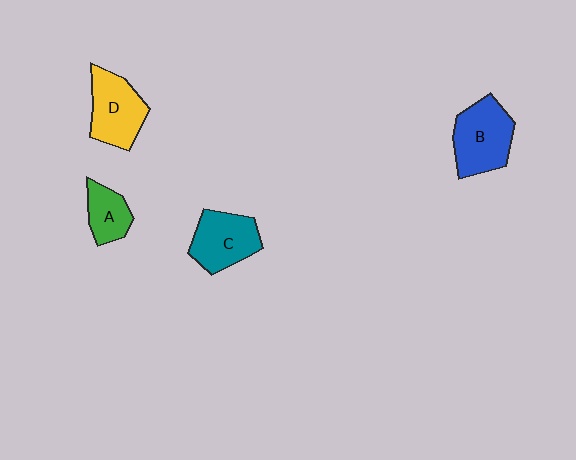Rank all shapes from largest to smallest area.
From largest to smallest: B (blue), D (yellow), C (teal), A (green).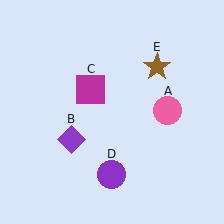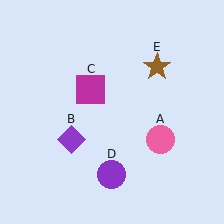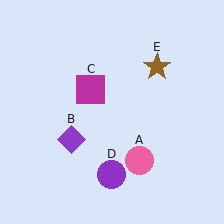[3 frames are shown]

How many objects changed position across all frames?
1 object changed position: pink circle (object A).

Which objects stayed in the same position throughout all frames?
Purple diamond (object B) and magenta square (object C) and purple circle (object D) and brown star (object E) remained stationary.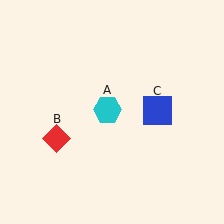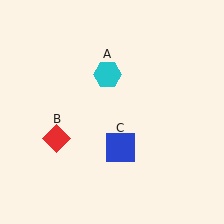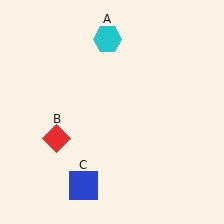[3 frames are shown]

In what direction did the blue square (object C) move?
The blue square (object C) moved down and to the left.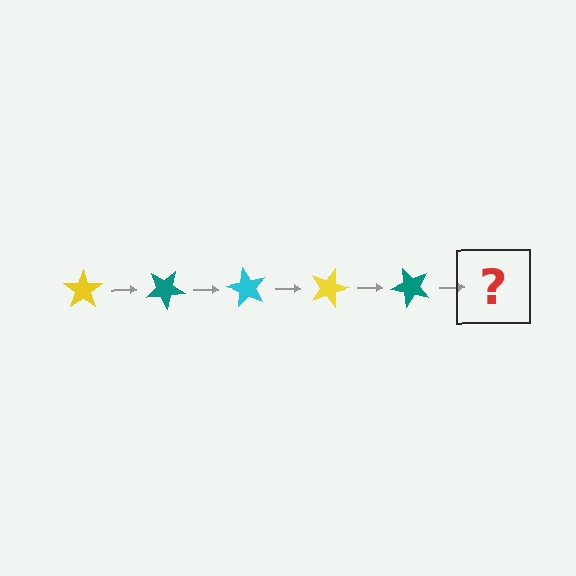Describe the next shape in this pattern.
It should be a cyan star, rotated 150 degrees from the start.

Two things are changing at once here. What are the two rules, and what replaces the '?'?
The two rules are that it rotates 30 degrees each step and the color cycles through yellow, teal, and cyan. The '?' should be a cyan star, rotated 150 degrees from the start.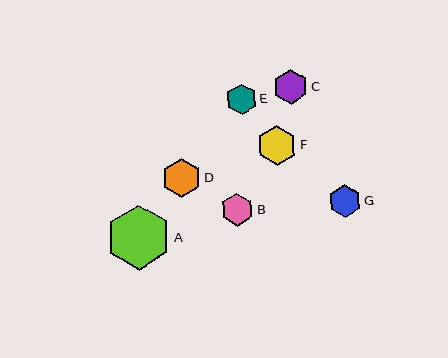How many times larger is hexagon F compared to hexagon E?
Hexagon F is approximately 1.3 times the size of hexagon E.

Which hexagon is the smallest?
Hexagon E is the smallest with a size of approximately 31 pixels.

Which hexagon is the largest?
Hexagon A is the largest with a size of approximately 65 pixels.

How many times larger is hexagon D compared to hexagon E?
Hexagon D is approximately 1.3 times the size of hexagon E.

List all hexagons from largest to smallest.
From largest to smallest: A, F, D, C, G, B, E.